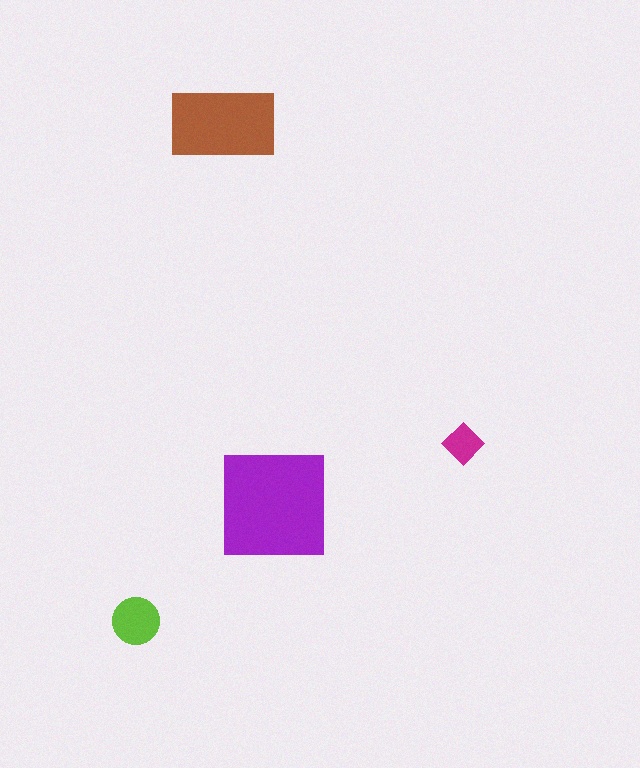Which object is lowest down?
The lime circle is bottommost.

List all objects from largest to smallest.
The purple square, the brown rectangle, the lime circle, the magenta diamond.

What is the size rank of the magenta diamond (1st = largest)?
4th.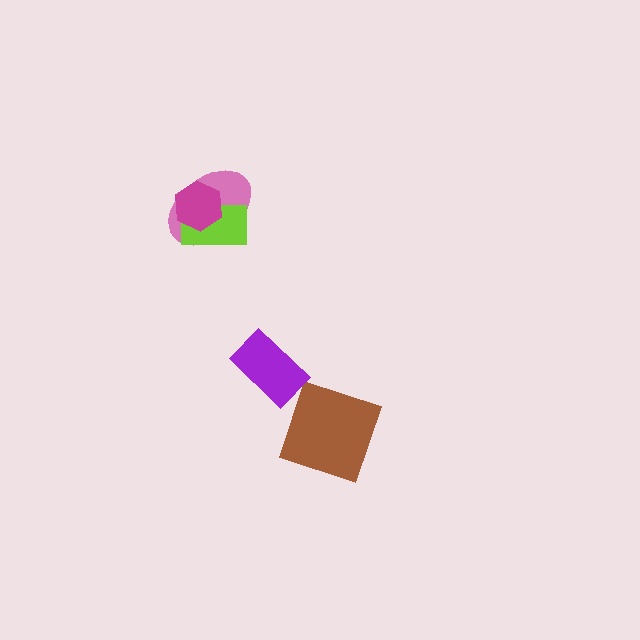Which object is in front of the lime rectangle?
The magenta hexagon is in front of the lime rectangle.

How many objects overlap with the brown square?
0 objects overlap with the brown square.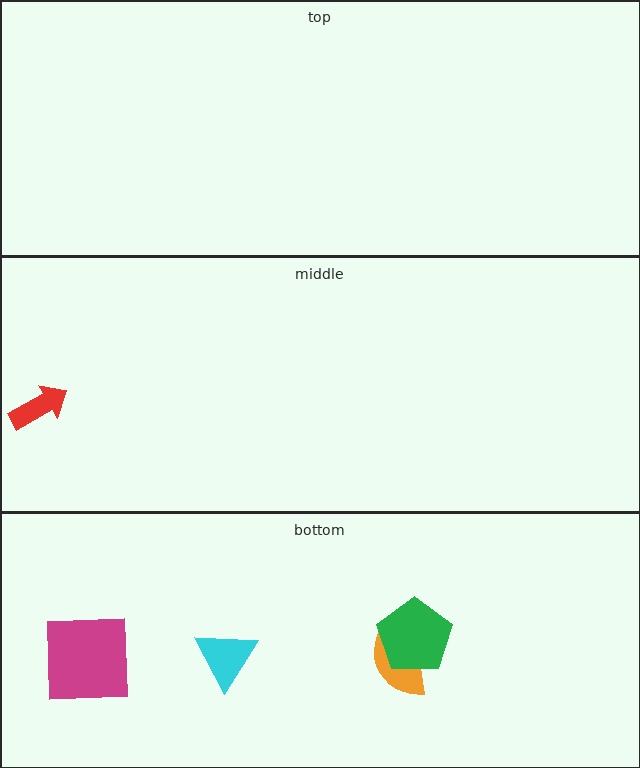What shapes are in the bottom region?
The magenta square, the cyan triangle, the orange semicircle, the green pentagon.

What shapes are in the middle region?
The red arrow.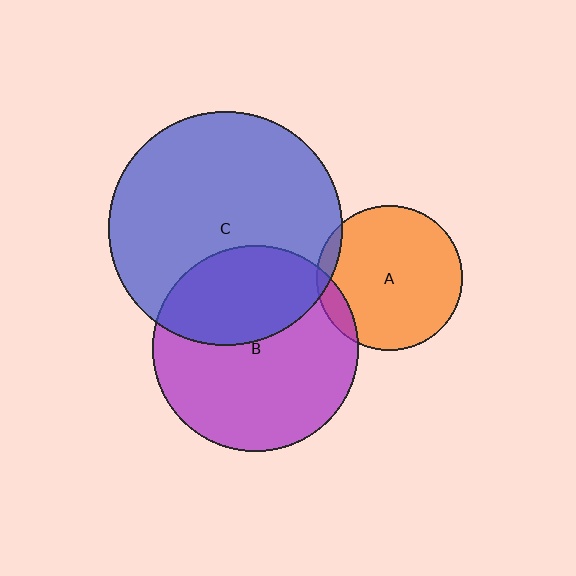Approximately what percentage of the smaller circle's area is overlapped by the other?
Approximately 35%.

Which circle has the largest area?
Circle C (blue).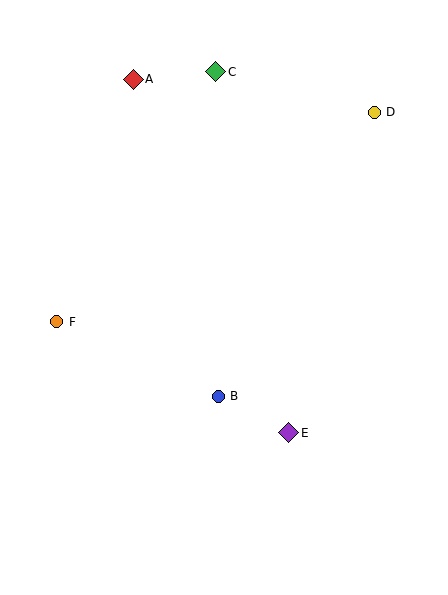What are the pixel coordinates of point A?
Point A is at (133, 79).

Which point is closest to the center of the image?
Point B at (218, 396) is closest to the center.